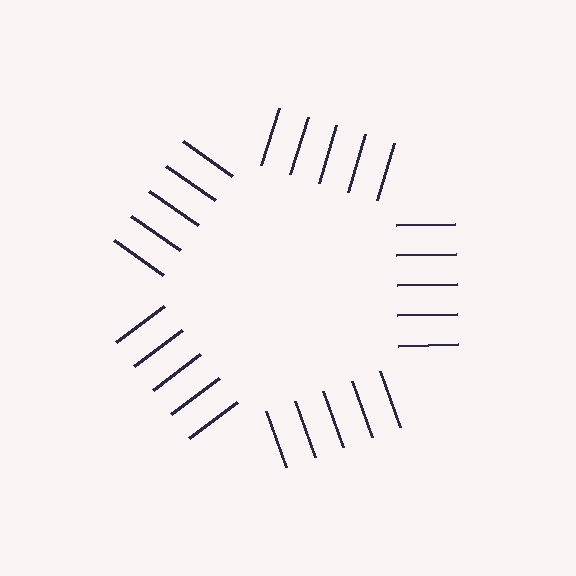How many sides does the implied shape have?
5 sides — the line-ends trace a pentagon.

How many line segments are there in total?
25 — 5 along each of the 5 edges.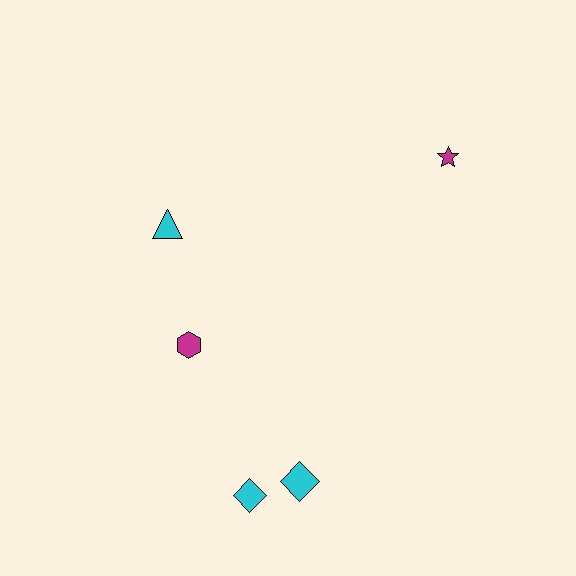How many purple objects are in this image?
There are no purple objects.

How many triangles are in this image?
There is 1 triangle.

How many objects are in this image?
There are 5 objects.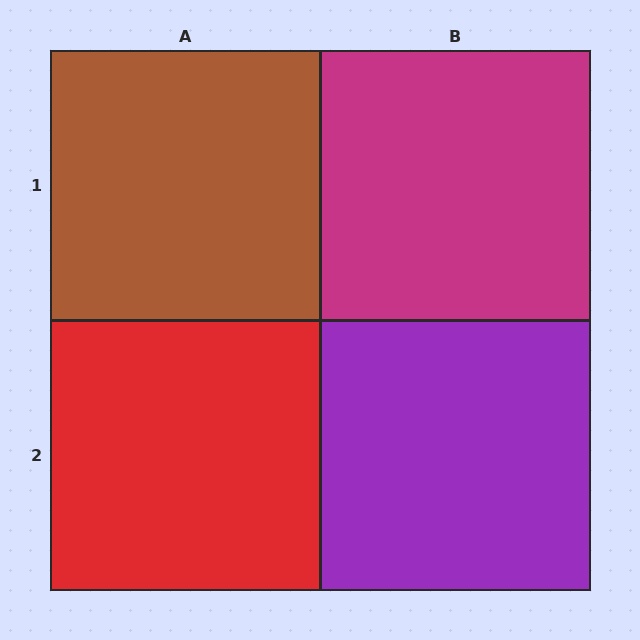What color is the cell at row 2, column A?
Red.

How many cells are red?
1 cell is red.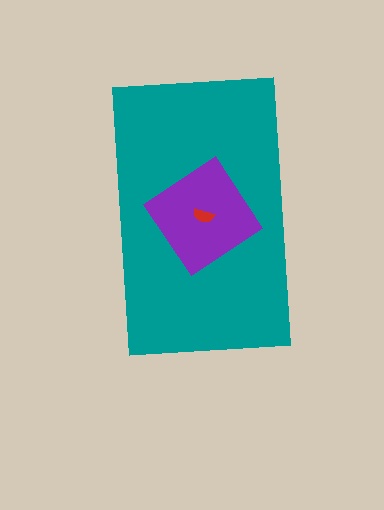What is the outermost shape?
The teal rectangle.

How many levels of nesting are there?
3.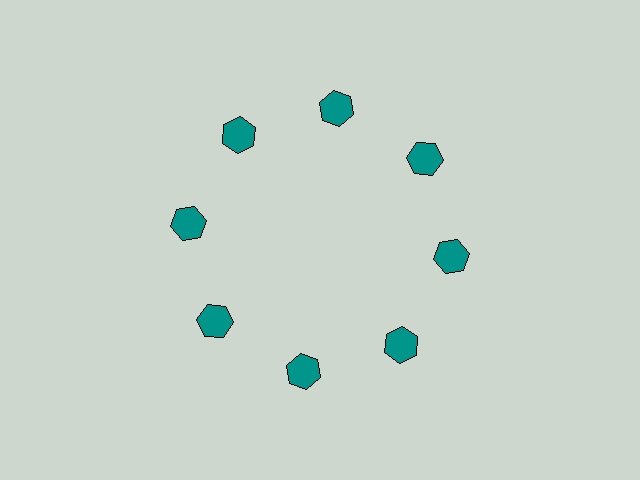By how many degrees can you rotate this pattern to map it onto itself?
The pattern maps onto itself every 45 degrees of rotation.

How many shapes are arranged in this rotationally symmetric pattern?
There are 8 shapes, arranged in 8 groups of 1.